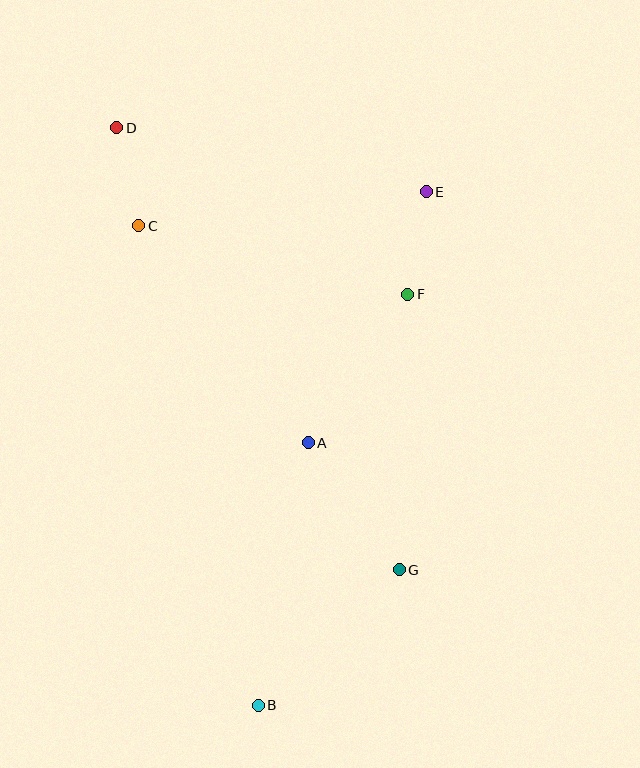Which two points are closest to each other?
Points C and D are closest to each other.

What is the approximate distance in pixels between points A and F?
The distance between A and F is approximately 179 pixels.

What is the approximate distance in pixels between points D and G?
The distance between D and G is approximately 525 pixels.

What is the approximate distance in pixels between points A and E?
The distance between A and E is approximately 277 pixels.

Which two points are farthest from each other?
Points B and D are farthest from each other.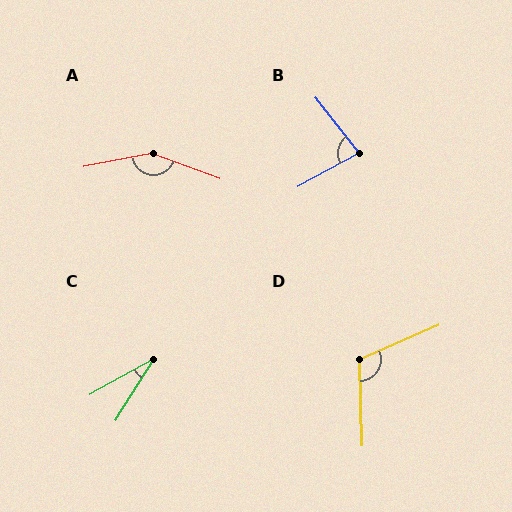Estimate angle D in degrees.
Approximately 112 degrees.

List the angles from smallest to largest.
C (29°), B (81°), D (112°), A (149°).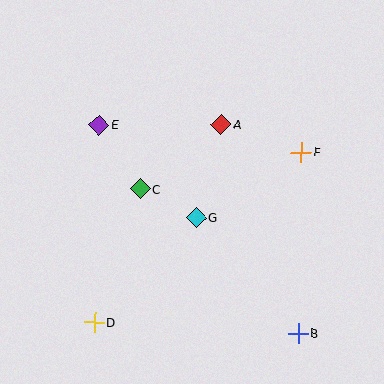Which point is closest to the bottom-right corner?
Point B is closest to the bottom-right corner.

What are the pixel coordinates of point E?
Point E is at (99, 125).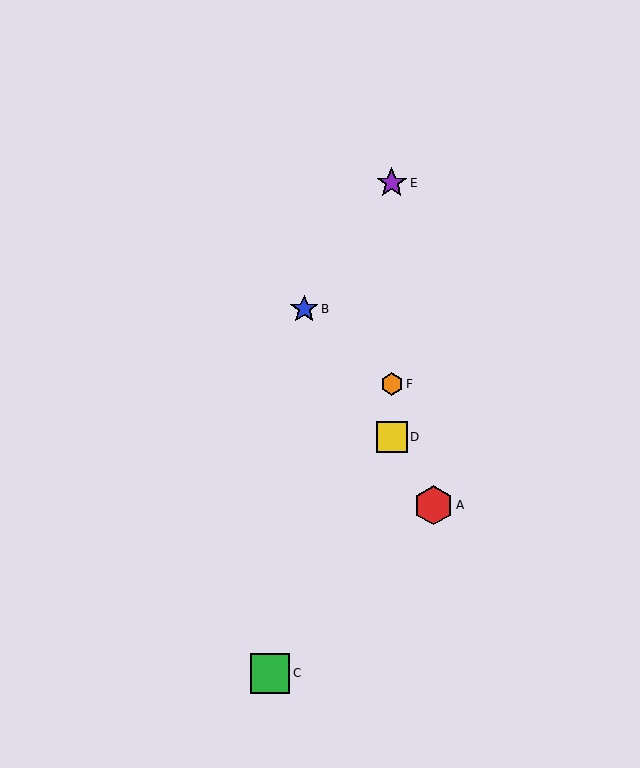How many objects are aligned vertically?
3 objects (D, E, F) are aligned vertically.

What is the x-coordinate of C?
Object C is at x≈270.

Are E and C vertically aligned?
No, E is at x≈392 and C is at x≈270.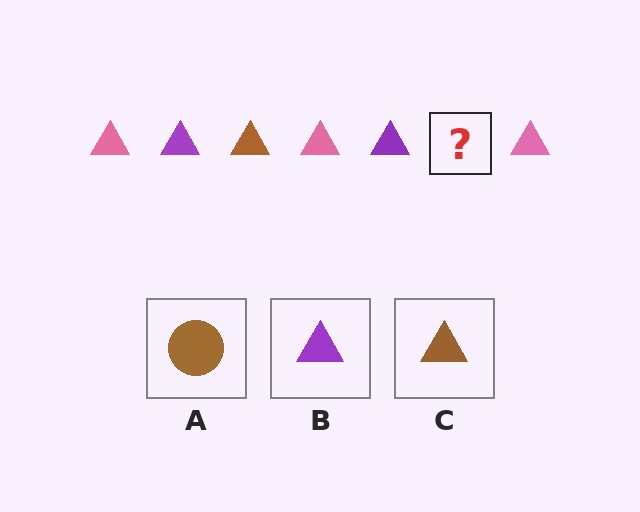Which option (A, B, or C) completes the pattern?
C.